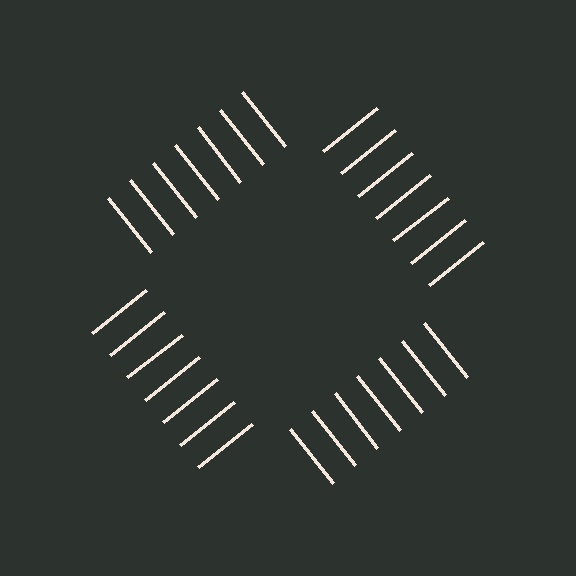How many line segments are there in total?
28 — 7 along each of the 4 edges.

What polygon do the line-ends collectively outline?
An illusory square — the line segments terminate on its edges but no continuous stroke is drawn.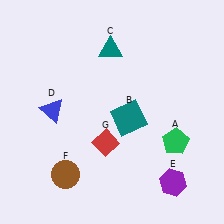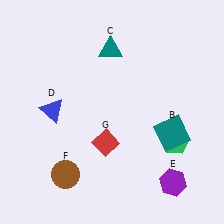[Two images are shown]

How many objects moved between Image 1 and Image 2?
1 object moved between the two images.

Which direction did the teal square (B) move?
The teal square (B) moved right.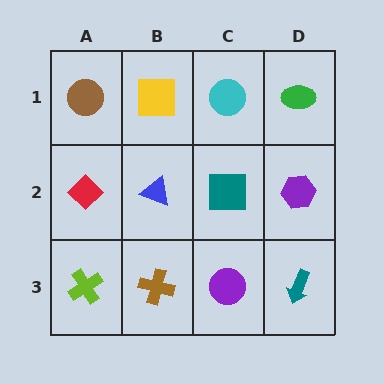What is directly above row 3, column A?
A red diamond.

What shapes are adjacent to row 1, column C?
A teal square (row 2, column C), a yellow square (row 1, column B), a green ellipse (row 1, column D).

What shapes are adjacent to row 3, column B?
A blue triangle (row 2, column B), a lime cross (row 3, column A), a purple circle (row 3, column C).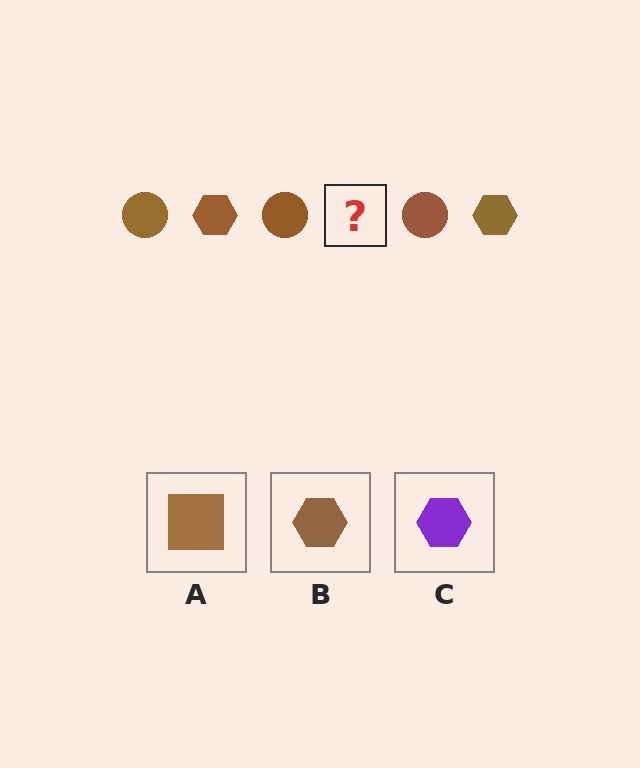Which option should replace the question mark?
Option B.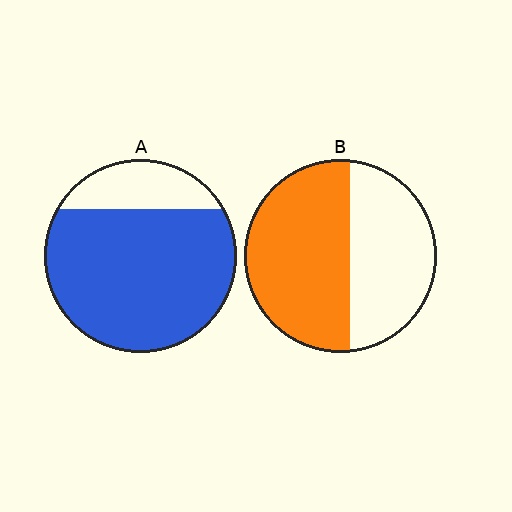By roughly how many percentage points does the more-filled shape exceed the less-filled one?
By roughly 25 percentage points (A over B).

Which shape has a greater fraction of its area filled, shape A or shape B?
Shape A.